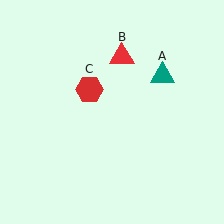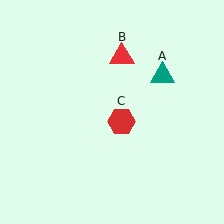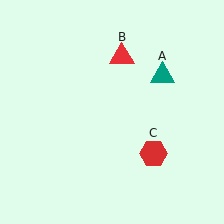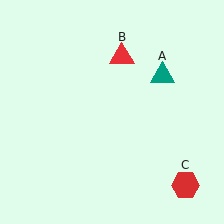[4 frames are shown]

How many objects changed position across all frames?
1 object changed position: red hexagon (object C).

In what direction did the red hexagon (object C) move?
The red hexagon (object C) moved down and to the right.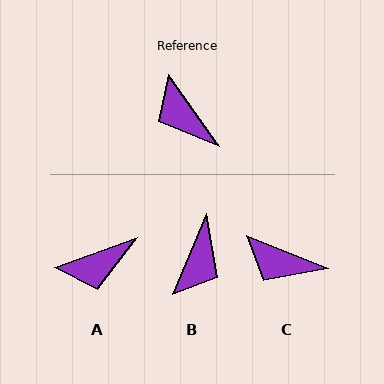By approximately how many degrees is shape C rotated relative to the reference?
Approximately 33 degrees counter-clockwise.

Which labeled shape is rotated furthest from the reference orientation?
B, about 122 degrees away.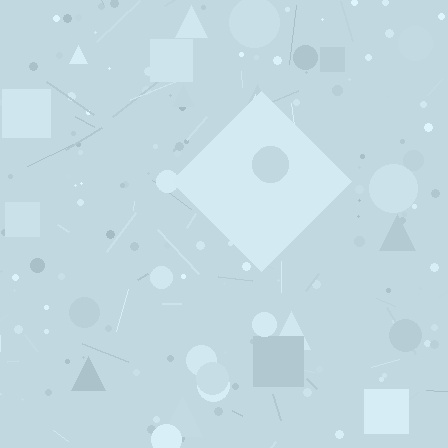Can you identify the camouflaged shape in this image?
The camouflaged shape is a diamond.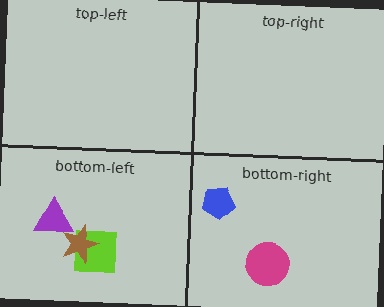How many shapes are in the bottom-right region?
2.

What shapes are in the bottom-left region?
The lime square, the brown star, the purple triangle.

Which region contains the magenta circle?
The bottom-right region.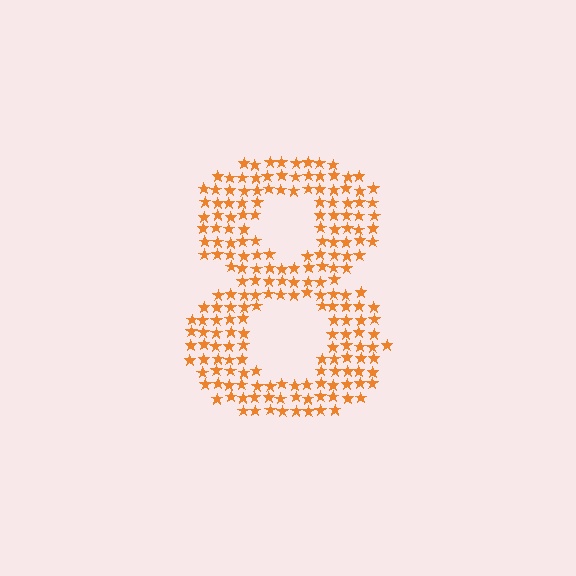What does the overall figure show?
The overall figure shows the digit 8.